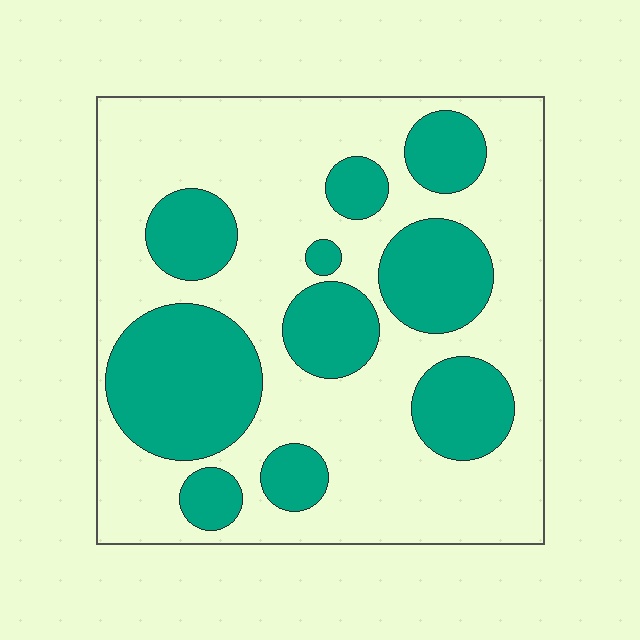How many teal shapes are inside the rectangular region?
10.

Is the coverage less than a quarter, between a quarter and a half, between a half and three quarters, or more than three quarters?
Between a quarter and a half.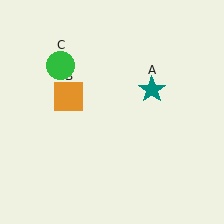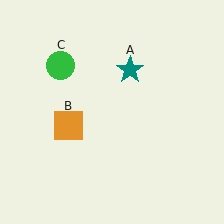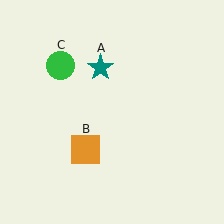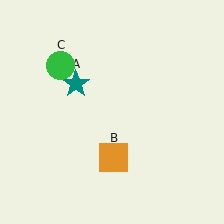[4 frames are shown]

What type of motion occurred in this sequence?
The teal star (object A), orange square (object B) rotated counterclockwise around the center of the scene.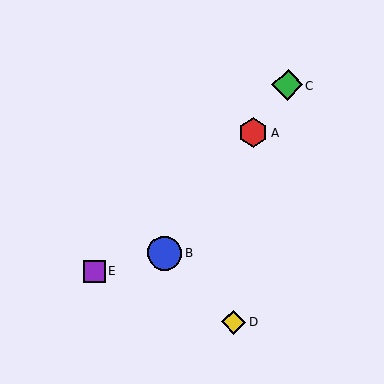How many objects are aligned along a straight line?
3 objects (A, B, C) are aligned along a straight line.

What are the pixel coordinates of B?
Object B is at (165, 253).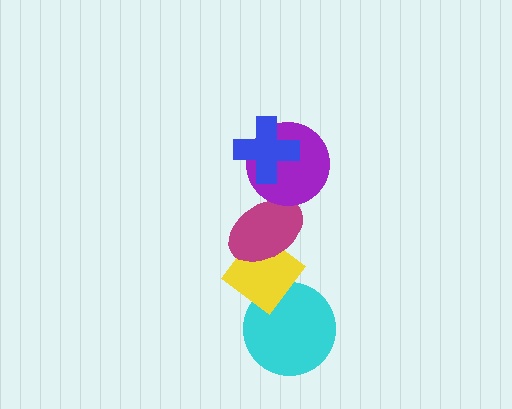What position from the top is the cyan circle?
The cyan circle is 5th from the top.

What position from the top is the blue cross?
The blue cross is 1st from the top.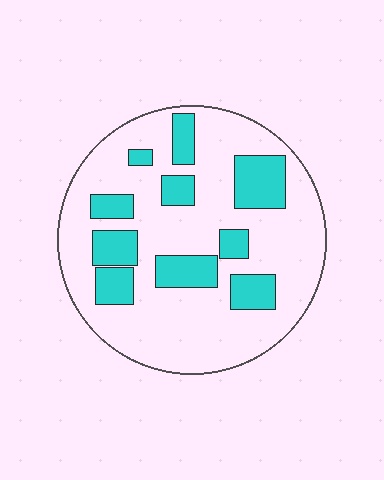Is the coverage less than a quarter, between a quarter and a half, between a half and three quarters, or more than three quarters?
Between a quarter and a half.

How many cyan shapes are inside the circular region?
10.